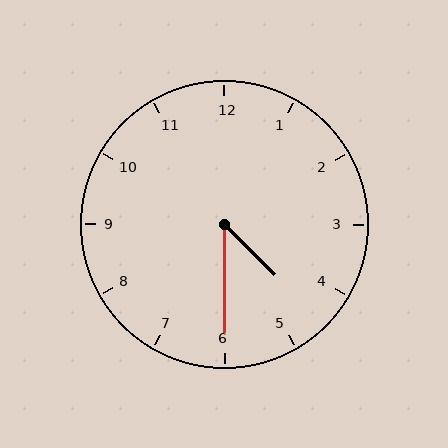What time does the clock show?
4:30.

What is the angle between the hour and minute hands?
Approximately 45 degrees.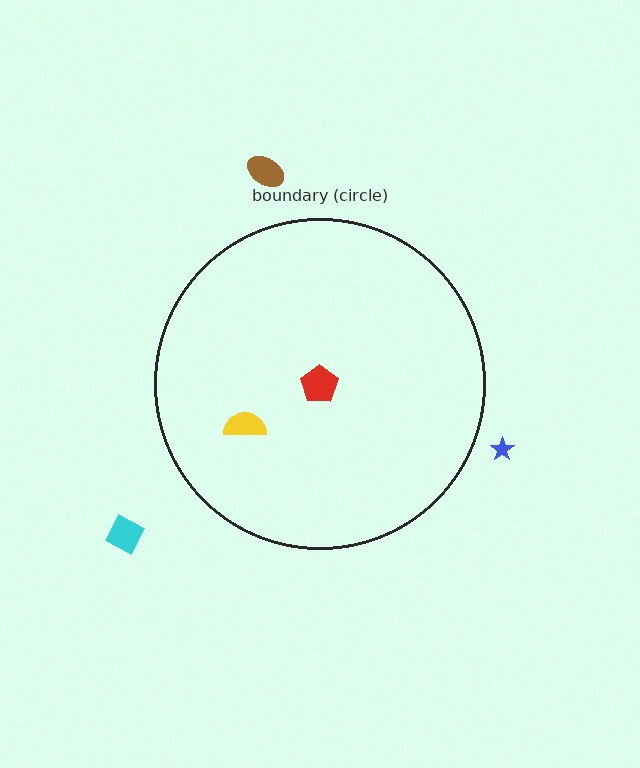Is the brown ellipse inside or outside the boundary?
Outside.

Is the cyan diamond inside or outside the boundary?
Outside.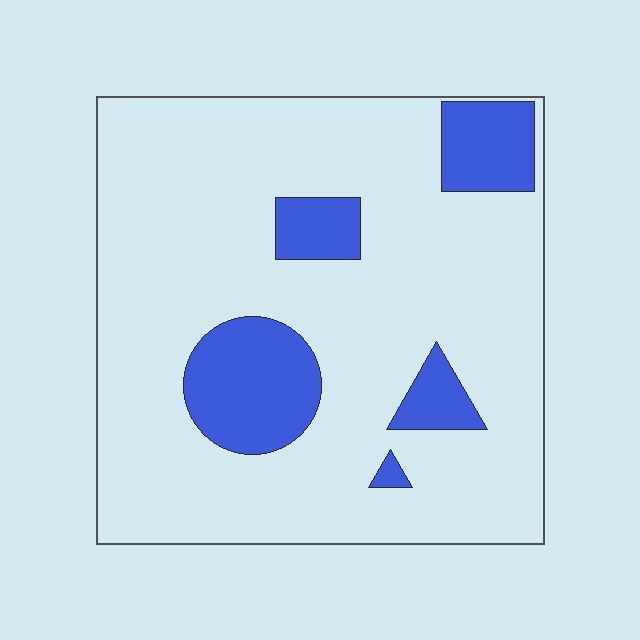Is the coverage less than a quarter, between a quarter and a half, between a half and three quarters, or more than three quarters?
Less than a quarter.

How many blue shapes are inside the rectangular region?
5.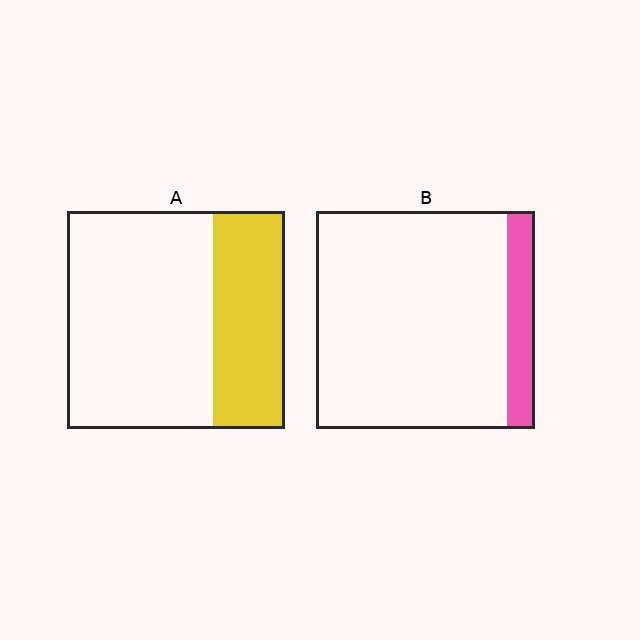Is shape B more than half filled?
No.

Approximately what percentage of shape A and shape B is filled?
A is approximately 35% and B is approximately 15%.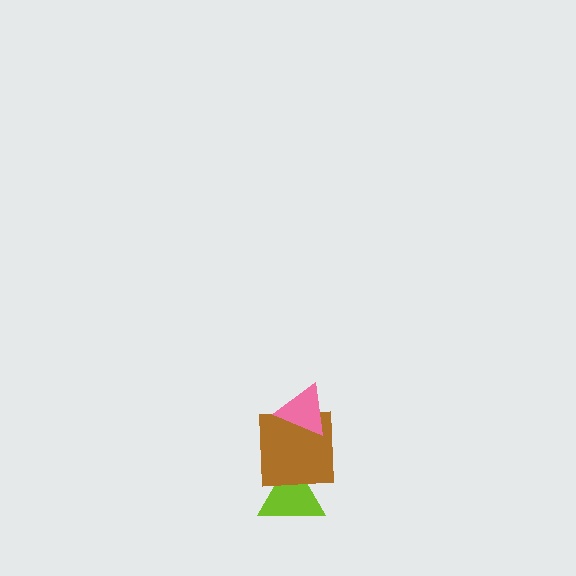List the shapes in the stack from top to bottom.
From top to bottom: the pink triangle, the brown square, the lime triangle.